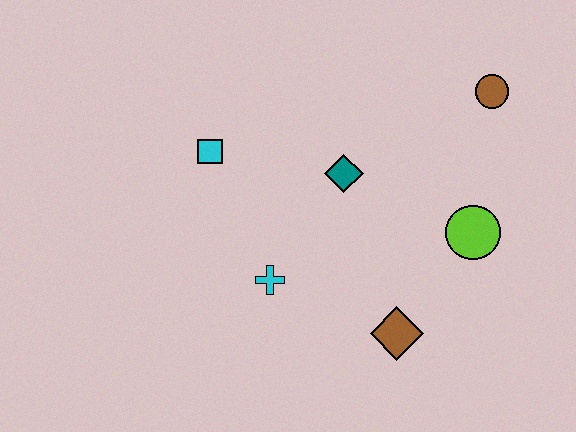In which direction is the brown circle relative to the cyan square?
The brown circle is to the right of the cyan square.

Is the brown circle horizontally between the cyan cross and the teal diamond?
No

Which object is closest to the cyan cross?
The teal diamond is closest to the cyan cross.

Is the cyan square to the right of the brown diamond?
No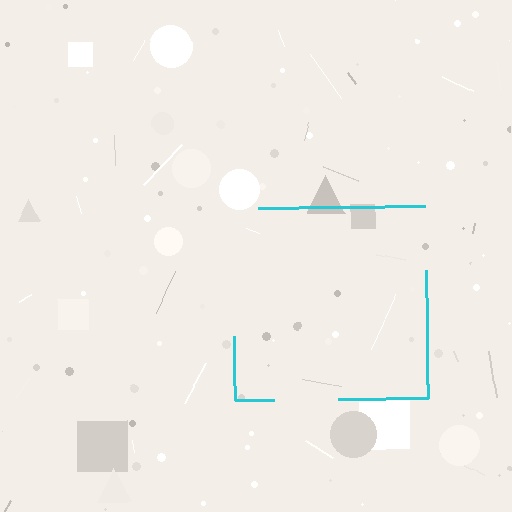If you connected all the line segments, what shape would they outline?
They would outline a square.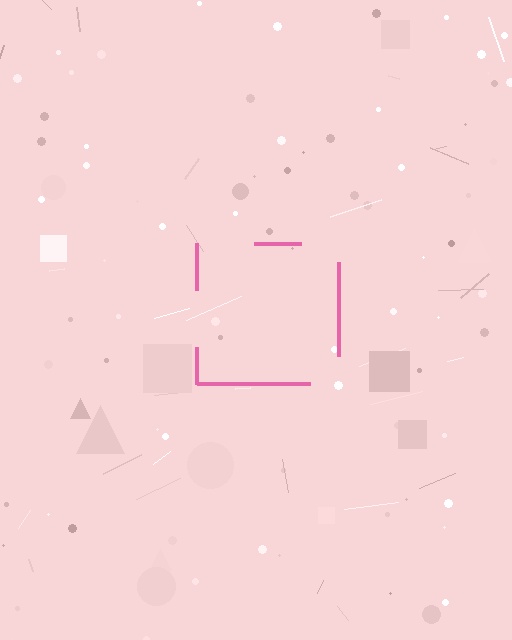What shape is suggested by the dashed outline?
The dashed outline suggests a square.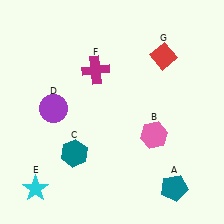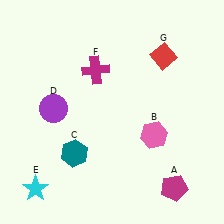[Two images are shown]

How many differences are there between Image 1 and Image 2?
There is 1 difference between the two images.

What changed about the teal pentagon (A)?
In Image 1, A is teal. In Image 2, it changed to magenta.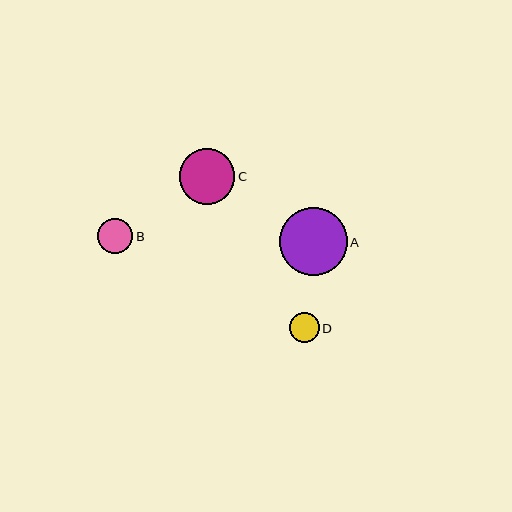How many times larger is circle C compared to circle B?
Circle C is approximately 1.6 times the size of circle B.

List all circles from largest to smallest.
From largest to smallest: A, C, B, D.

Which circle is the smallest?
Circle D is the smallest with a size of approximately 30 pixels.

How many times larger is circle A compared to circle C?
Circle A is approximately 1.2 times the size of circle C.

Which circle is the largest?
Circle A is the largest with a size of approximately 68 pixels.